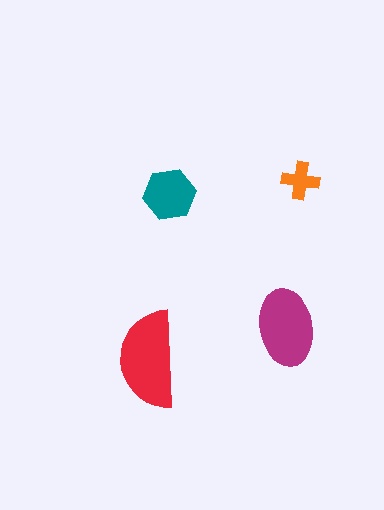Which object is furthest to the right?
The orange cross is rightmost.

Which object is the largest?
The red semicircle.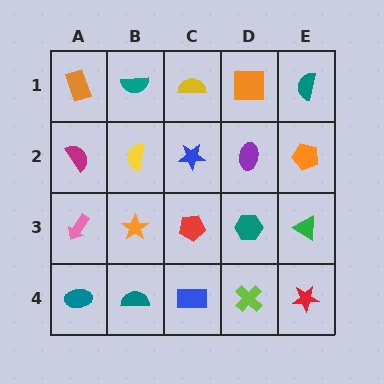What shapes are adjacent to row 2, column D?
An orange square (row 1, column D), a teal hexagon (row 3, column D), a blue star (row 2, column C), an orange pentagon (row 2, column E).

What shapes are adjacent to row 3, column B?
A yellow semicircle (row 2, column B), a teal semicircle (row 4, column B), a pink arrow (row 3, column A), a red pentagon (row 3, column C).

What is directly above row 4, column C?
A red pentagon.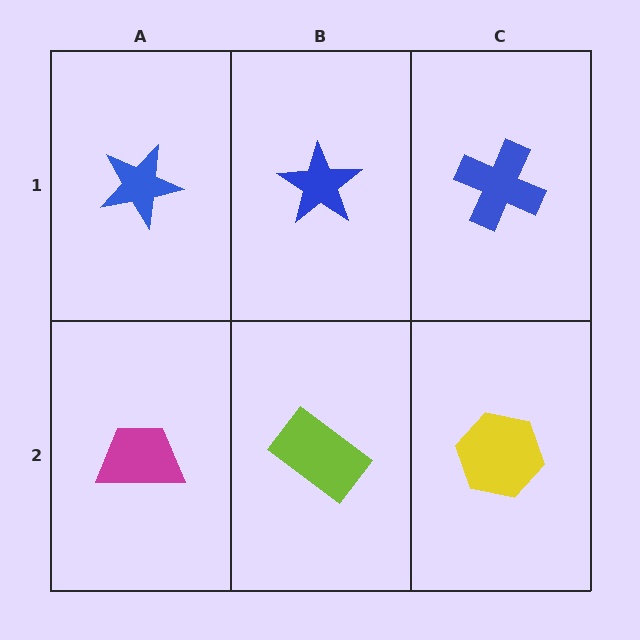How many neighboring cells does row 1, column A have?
2.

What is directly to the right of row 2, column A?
A lime rectangle.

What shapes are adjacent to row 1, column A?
A magenta trapezoid (row 2, column A), a blue star (row 1, column B).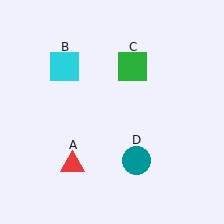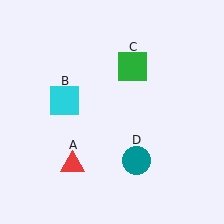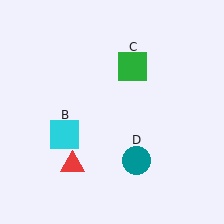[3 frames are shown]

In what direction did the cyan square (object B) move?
The cyan square (object B) moved down.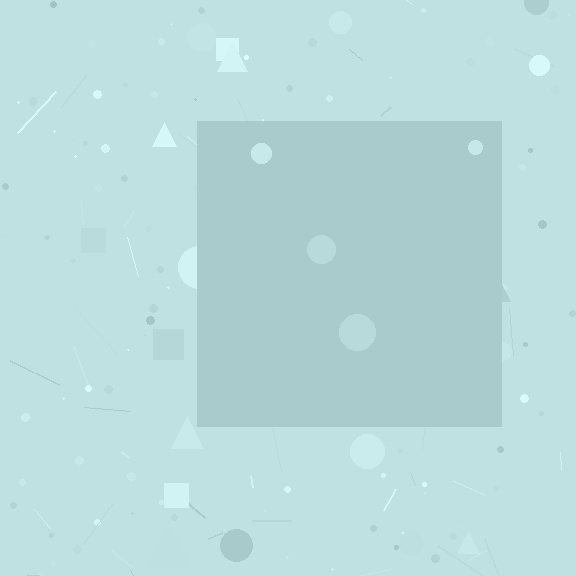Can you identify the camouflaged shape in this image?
The camouflaged shape is a square.